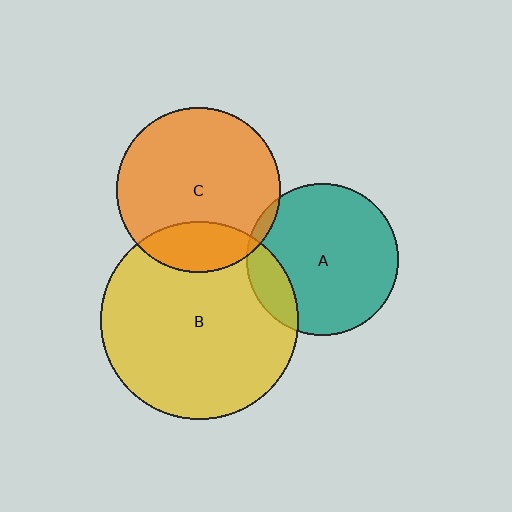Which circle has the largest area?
Circle B (yellow).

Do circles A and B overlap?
Yes.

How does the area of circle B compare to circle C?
Approximately 1.5 times.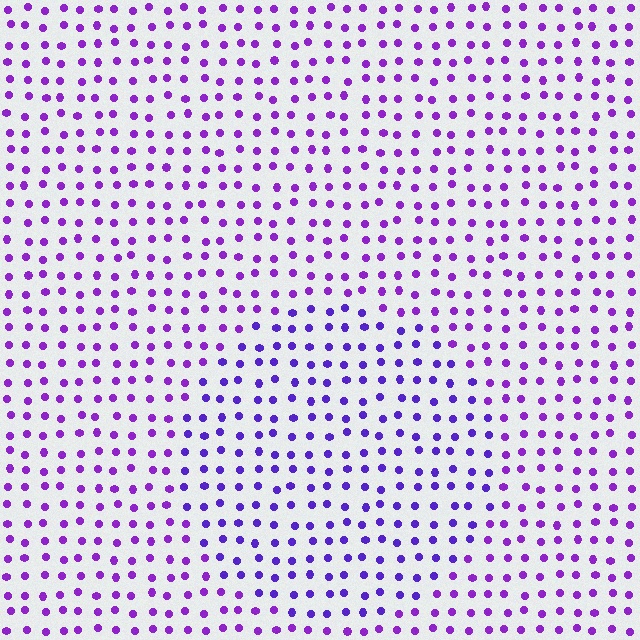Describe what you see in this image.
The image is filled with small purple elements in a uniform arrangement. A circle-shaped region is visible where the elements are tinted to a slightly different hue, forming a subtle color boundary.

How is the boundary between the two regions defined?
The boundary is defined purely by a slight shift in hue (about 21 degrees). Spacing, size, and orientation are identical on both sides.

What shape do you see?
I see a circle.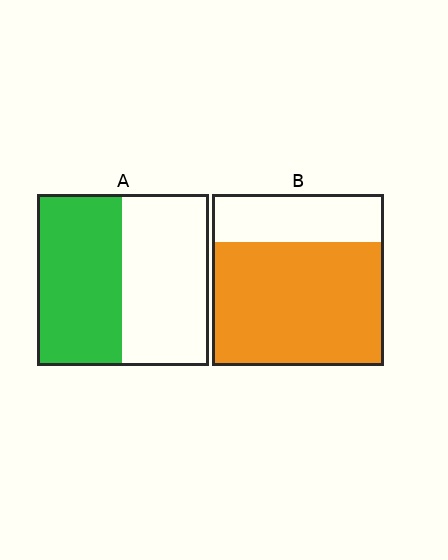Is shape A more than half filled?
Roughly half.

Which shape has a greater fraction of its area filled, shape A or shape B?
Shape B.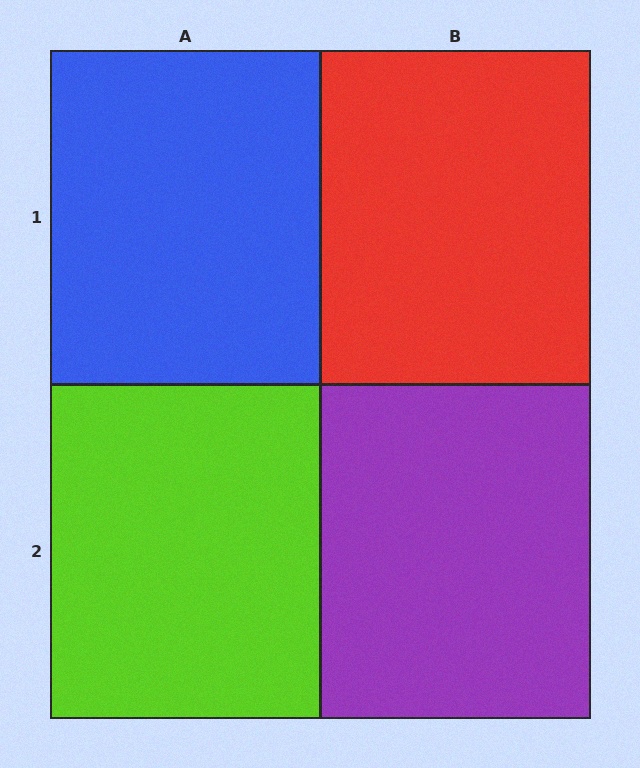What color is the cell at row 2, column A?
Lime.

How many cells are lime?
1 cell is lime.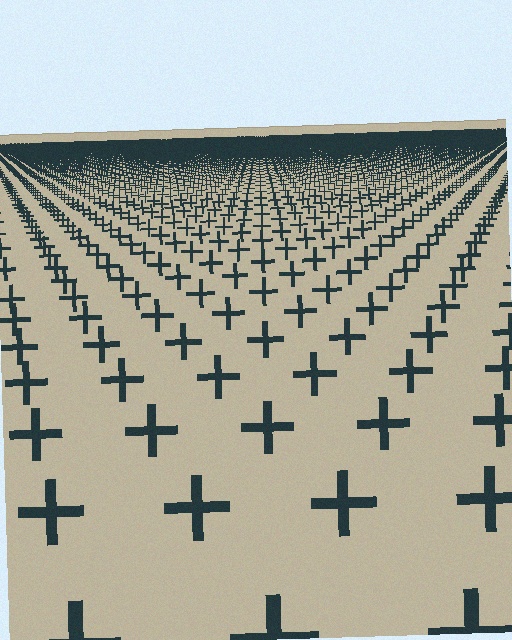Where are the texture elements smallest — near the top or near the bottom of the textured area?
Near the top.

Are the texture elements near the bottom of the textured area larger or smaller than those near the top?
Larger. Near the bottom, elements are closer to the viewer and appear at a bigger on-screen size.